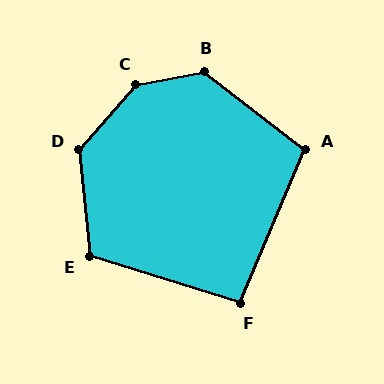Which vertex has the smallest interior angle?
F, at approximately 96 degrees.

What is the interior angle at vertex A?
Approximately 105 degrees (obtuse).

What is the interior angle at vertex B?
Approximately 131 degrees (obtuse).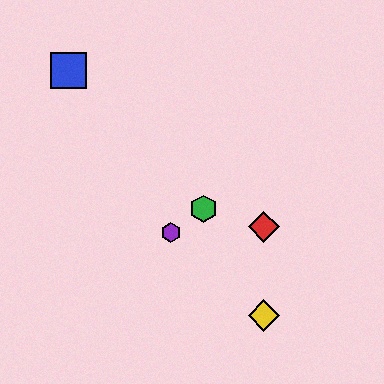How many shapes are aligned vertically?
2 shapes (the red diamond, the yellow diamond) are aligned vertically.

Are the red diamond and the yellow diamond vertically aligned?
Yes, both are at x≈264.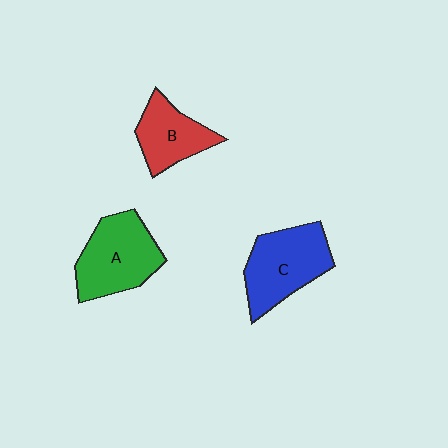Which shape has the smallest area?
Shape B (red).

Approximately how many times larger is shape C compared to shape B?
Approximately 1.4 times.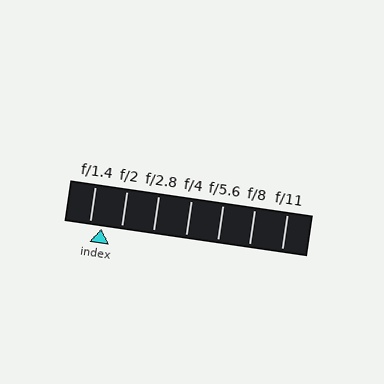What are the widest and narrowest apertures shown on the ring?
The widest aperture shown is f/1.4 and the narrowest is f/11.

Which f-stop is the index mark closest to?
The index mark is closest to f/1.4.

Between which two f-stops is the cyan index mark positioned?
The index mark is between f/1.4 and f/2.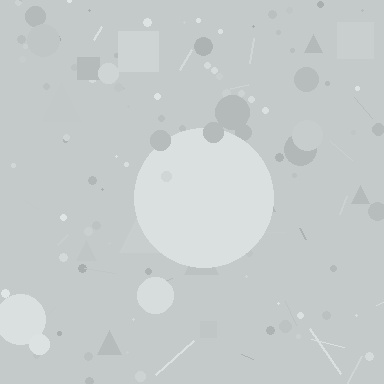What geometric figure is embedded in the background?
A circle is embedded in the background.